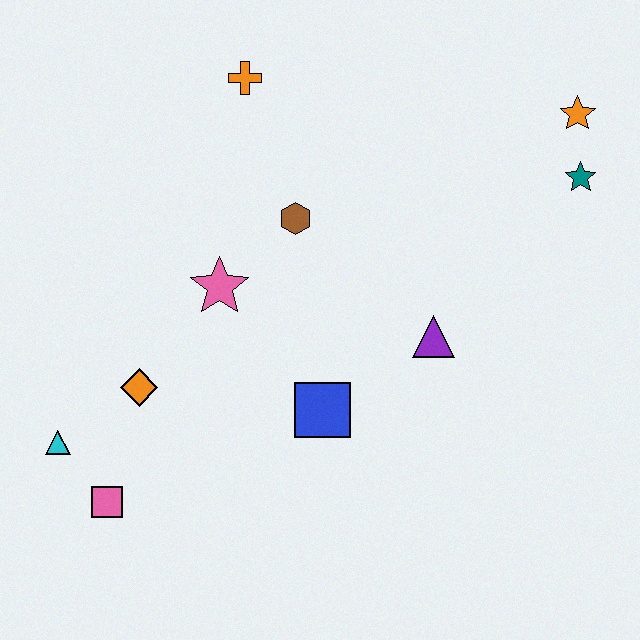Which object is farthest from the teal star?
The cyan triangle is farthest from the teal star.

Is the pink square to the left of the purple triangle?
Yes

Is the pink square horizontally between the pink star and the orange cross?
No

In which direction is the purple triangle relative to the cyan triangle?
The purple triangle is to the right of the cyan triangle.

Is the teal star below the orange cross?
Yes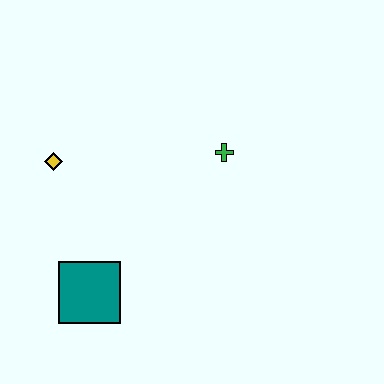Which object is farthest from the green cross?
The teal square is farthest from the green cross.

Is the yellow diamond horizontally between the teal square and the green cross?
No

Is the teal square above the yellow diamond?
No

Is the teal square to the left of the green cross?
Yes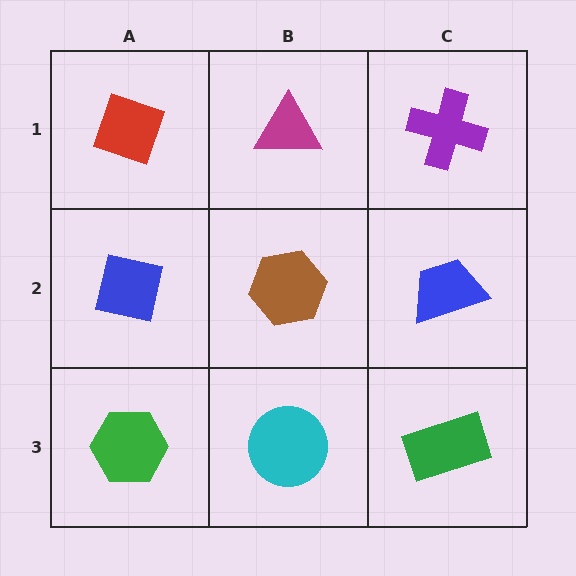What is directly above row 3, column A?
A blue square.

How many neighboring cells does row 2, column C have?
3.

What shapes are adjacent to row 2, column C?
A purple cross (row 1, column C), a green rectangle (row 3, column C), a brown hexagon (row 2, column B).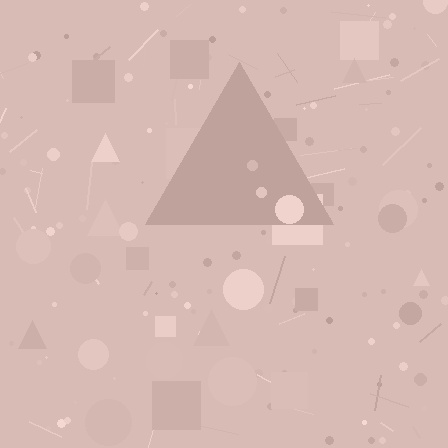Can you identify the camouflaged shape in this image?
The camouflaged shape is a triangle.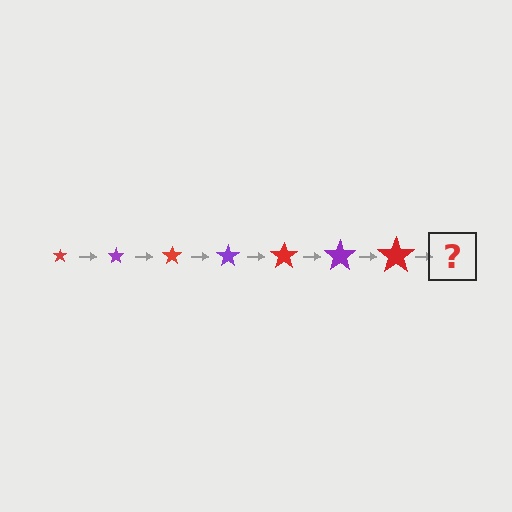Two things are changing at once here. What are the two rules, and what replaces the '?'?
The two rules are that the star grows larger each step and the color cycles through red and purple. The '?' should be a purple star, larger than the previous one.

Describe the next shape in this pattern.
It should be a purple star, larger than the previous one.